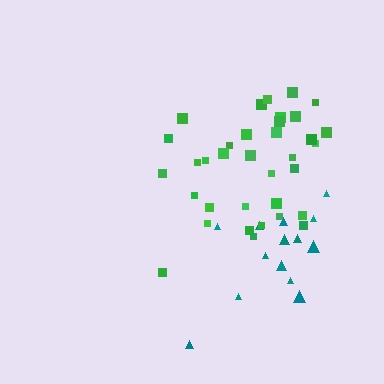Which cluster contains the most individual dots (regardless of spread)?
Green (35).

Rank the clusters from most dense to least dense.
green, teal.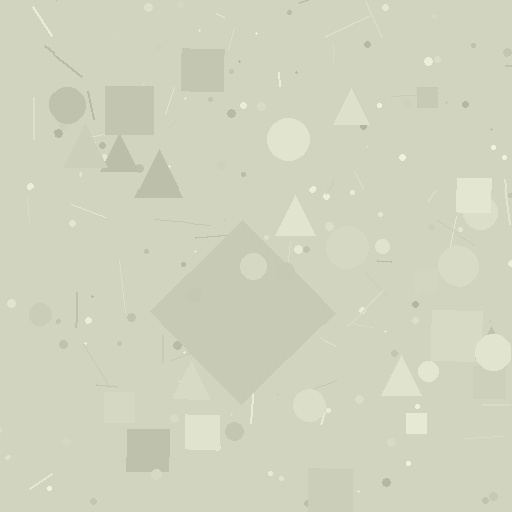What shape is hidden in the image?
A diamond is hidden in the image.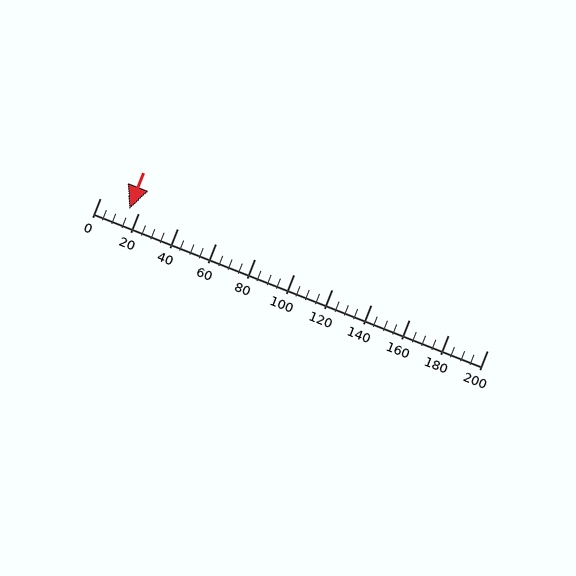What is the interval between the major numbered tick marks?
The major tick marks are spaced 20 units apart.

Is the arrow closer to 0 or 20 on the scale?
The arrow is closer to 20.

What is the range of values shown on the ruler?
The ruler shows values from 0 to 200.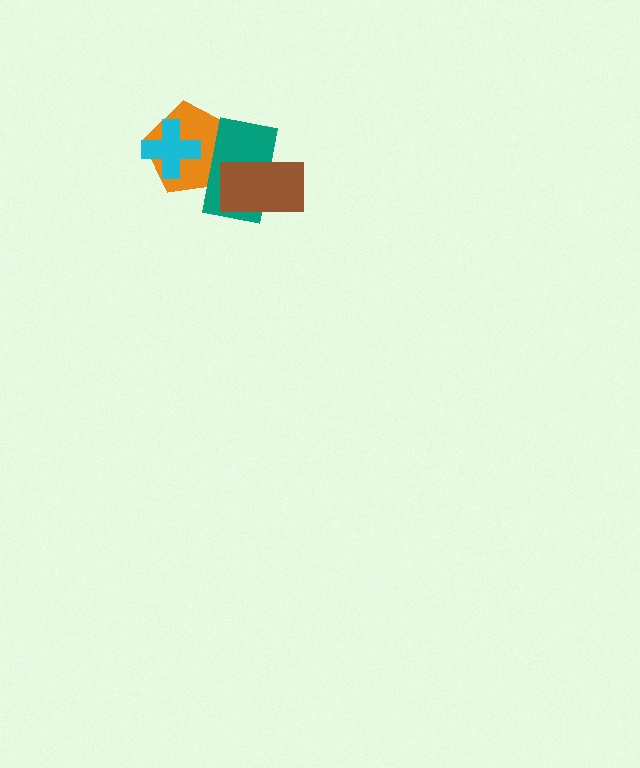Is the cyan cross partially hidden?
No, no other shape covers it.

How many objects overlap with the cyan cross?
1 object overlaps with the cyan cross.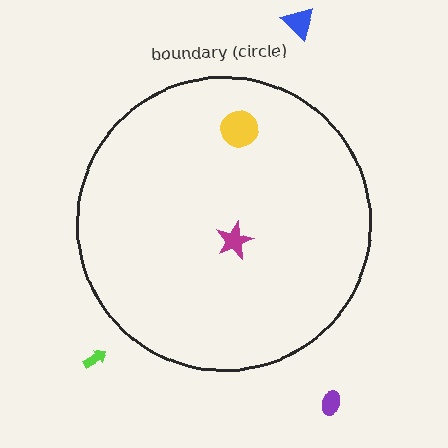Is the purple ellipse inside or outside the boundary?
Outside.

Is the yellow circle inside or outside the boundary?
Inside.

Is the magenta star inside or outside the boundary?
Inside.